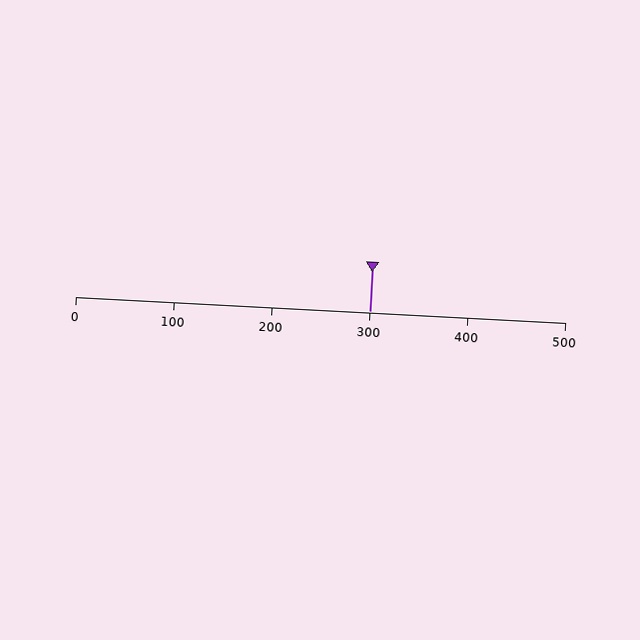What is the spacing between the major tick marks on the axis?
The major ticks are spaced 100 apart.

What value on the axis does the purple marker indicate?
The marker indicates approximately 300.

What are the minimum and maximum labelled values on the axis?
The axis runs from 0 to 500.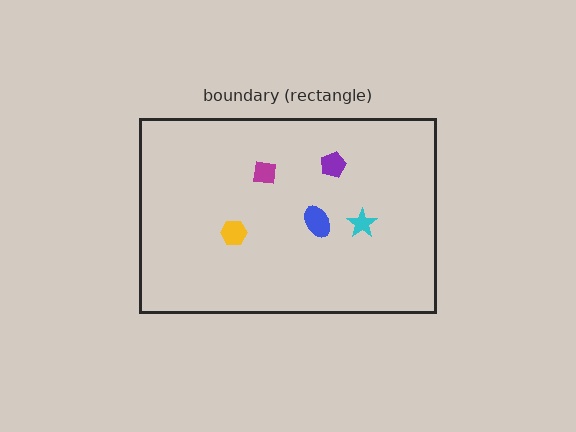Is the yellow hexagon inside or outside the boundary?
Inside.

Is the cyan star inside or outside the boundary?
Inside.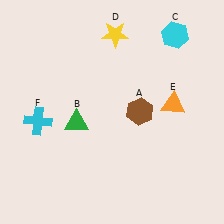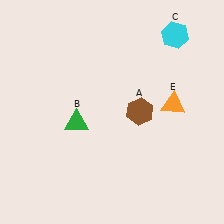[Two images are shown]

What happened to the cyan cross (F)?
The cyan cross (F) was removed in Image 2. It was in the bottom-left area of Image 1.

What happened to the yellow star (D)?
The yellow star (D) was removed in Image 2. It was in the top-right area of Image 1.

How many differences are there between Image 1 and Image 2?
There are 2 differences between the two images.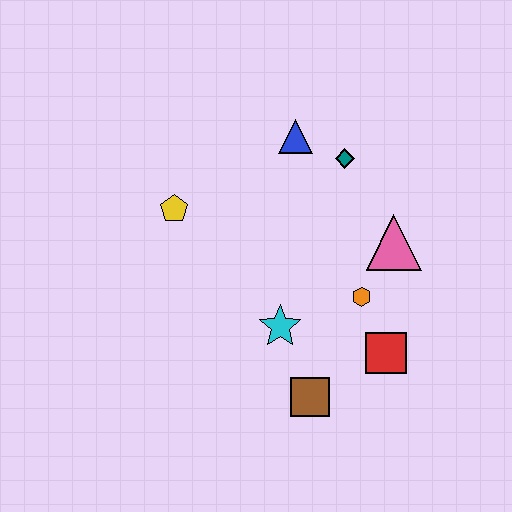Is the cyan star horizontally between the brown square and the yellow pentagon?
Yes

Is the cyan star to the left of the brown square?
Yes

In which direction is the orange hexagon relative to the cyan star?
The orange hexagon is to the right of the cyan star.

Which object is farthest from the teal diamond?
The brown square is farthest from the teal diamond.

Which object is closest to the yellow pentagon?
The blue triangle is closest to the yellow pentagon.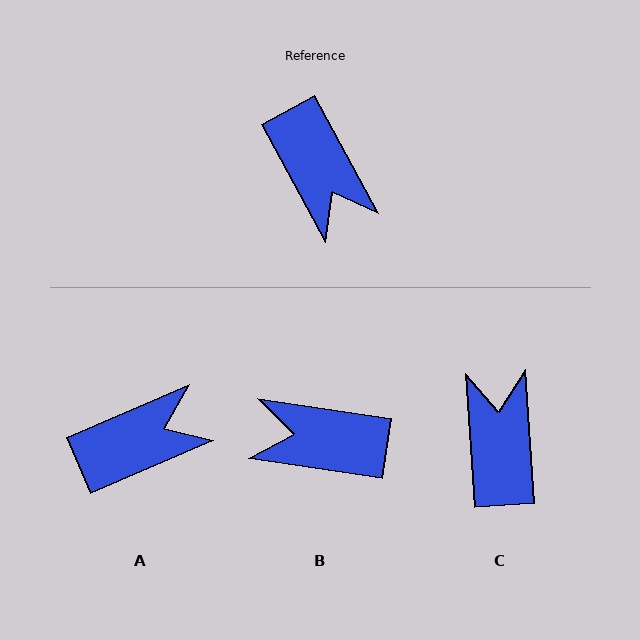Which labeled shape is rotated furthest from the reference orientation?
C, about 155 degrees away.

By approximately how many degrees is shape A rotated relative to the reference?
Approximately 85 degrees counter-clockwise.